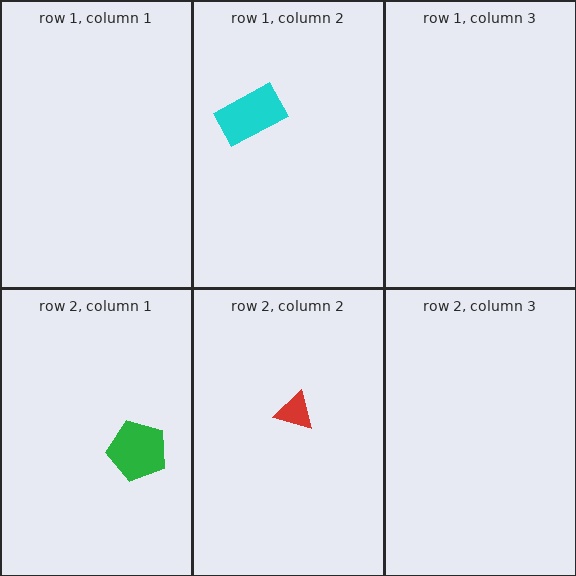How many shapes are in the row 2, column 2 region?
1.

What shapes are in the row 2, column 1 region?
The green pentagon.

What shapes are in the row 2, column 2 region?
The red triangle.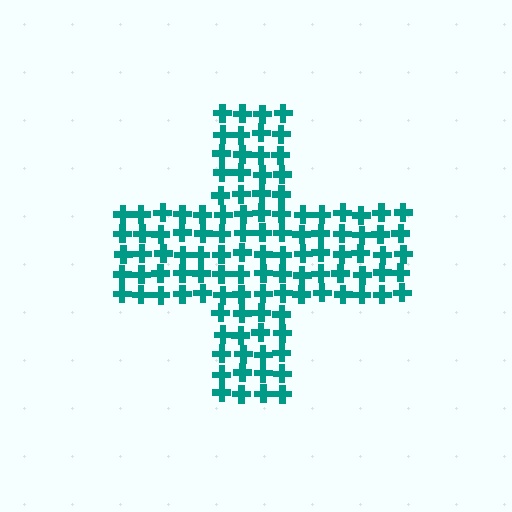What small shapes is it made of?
It is made of small crosses.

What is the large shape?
The large shape is a cross.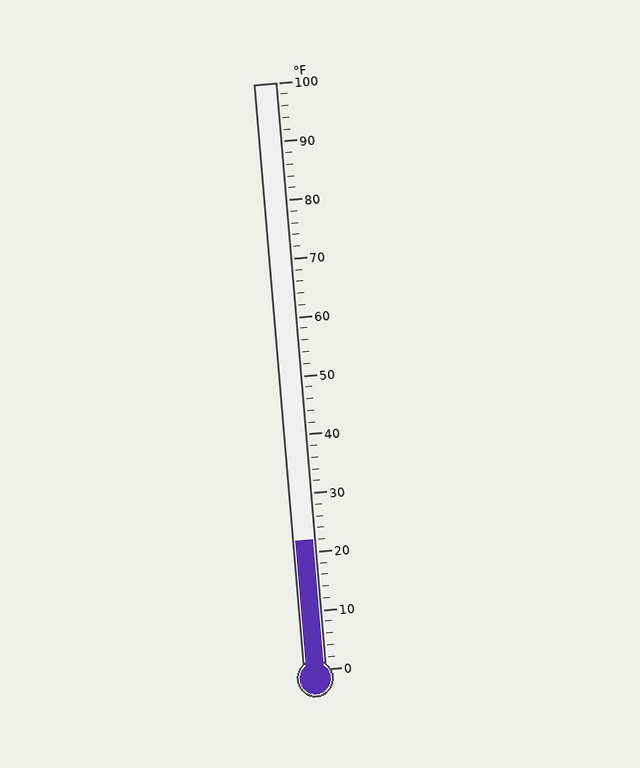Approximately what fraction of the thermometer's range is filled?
The thermometer is filled to approximately 20% of its range.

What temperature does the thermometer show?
The thermometer shows approximately 22°F.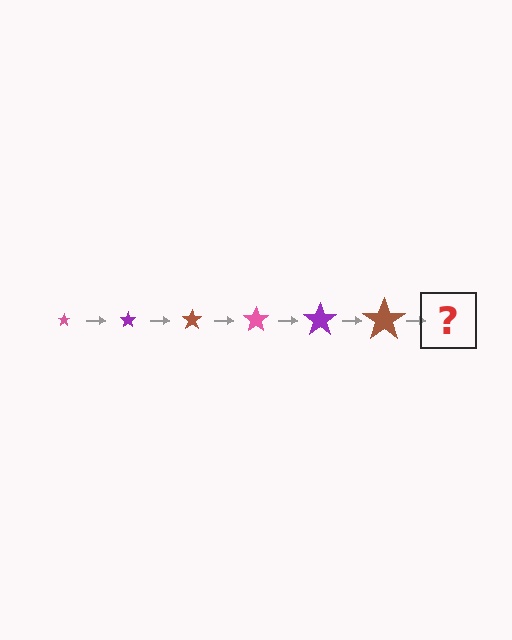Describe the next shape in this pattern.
It should be a pink star, larger than the previous one.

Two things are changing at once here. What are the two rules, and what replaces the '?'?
The two rules are that the star grows larger each step and the color cycles through pink, purple, and brown. The '?' should be a pink star, larger than the previous one.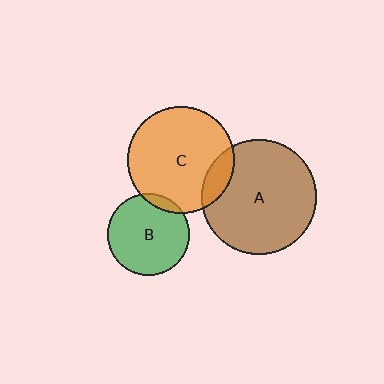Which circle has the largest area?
Circle A (brown).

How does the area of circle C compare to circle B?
Approximately 1.7 times.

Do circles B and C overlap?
Yes.